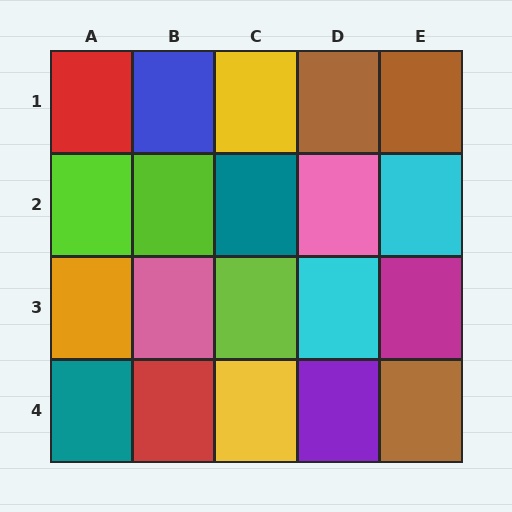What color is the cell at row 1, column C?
Yellow.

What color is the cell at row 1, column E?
Brown.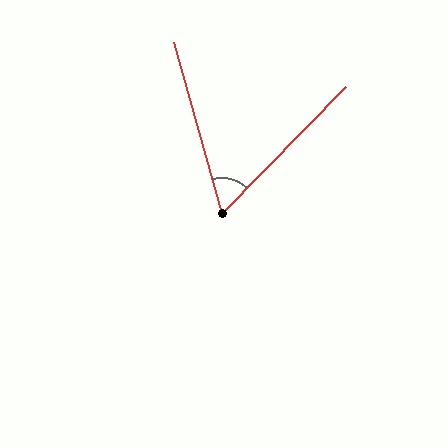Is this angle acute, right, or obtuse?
It is acute.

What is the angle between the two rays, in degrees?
Approximately 60 degrees.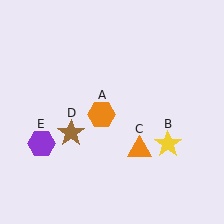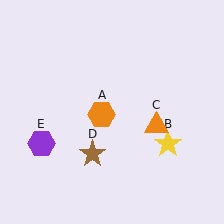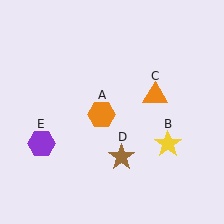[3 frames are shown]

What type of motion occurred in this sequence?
The orange triangle (object C), brown star (object D) rotated counterclockwise around the center of the scene.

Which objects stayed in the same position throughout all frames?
Orange hexagon (object A) and yellow star (object B) and purple hexagon (object E) remained stationary.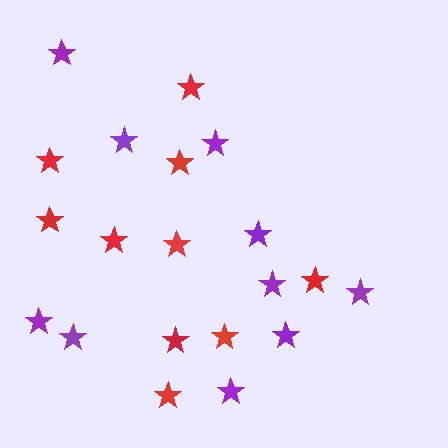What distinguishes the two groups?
There are 2 groups: one group of purple stars (10) and one group of red stars (10).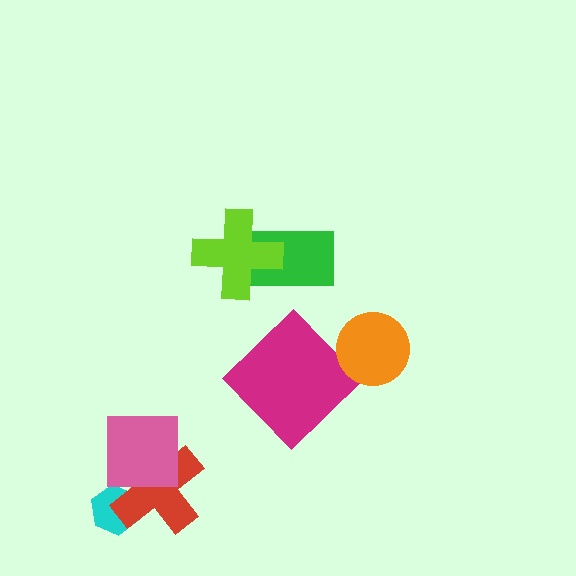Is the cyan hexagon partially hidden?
Yes, it is partially covered by another shape.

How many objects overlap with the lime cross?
1 object overlaps with the lime cross.